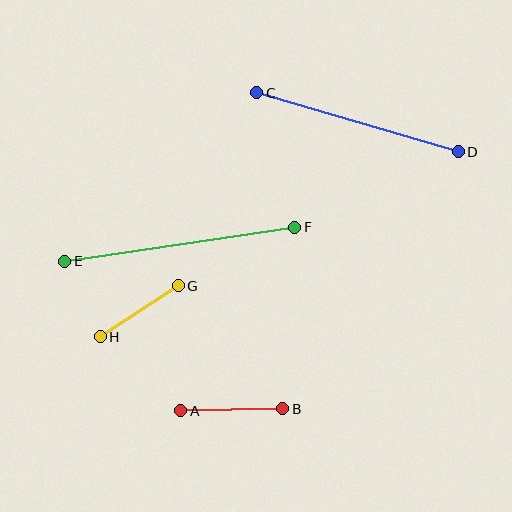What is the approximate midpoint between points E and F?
The midpoint is at approximately (180, 244) pixels.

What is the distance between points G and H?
The distance is approximately 93 pixels.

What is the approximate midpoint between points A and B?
The midpoint is at approximately (232, 410) pixels.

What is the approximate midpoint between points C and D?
The midpoint is at approximately (357, 122) pixels.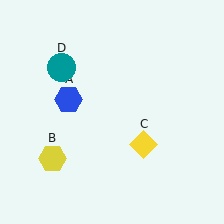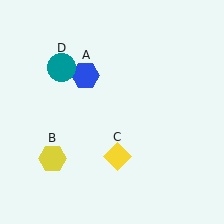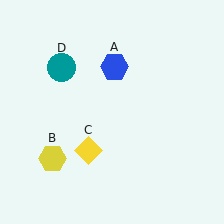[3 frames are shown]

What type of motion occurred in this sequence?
The blue hexagon (object A), yellow diamond (object C) rotated clockwise around the center of the scene.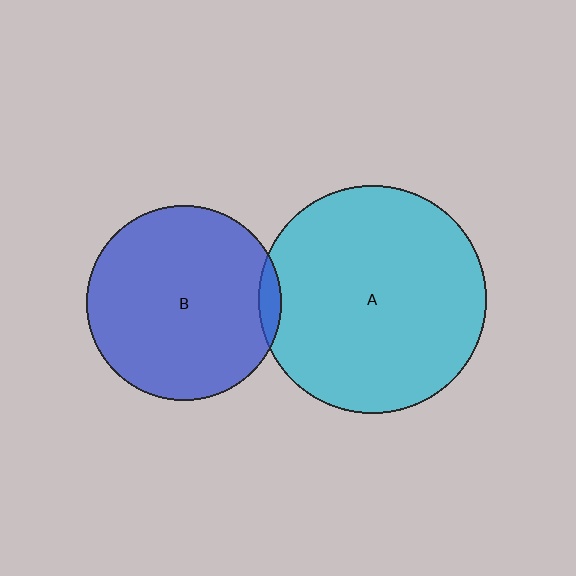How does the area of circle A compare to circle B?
Approximately 1.4 times.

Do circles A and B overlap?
Yes.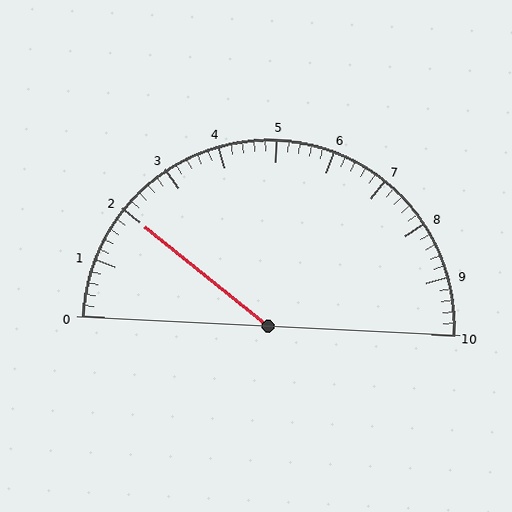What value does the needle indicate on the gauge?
The needle indicates approximately 2.0.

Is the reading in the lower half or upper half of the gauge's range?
The reading is in the lower half of the range (0 to 10).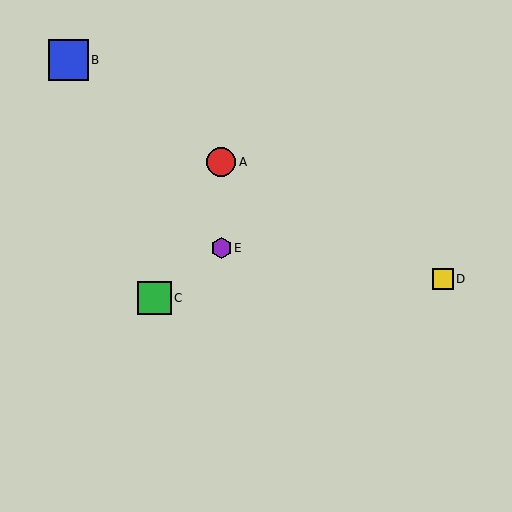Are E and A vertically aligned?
Yes, both are at x≈221.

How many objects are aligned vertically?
2 objects (A, E) are aligned vertically.